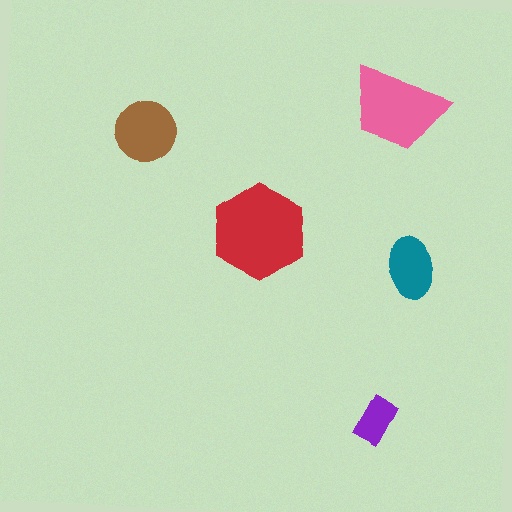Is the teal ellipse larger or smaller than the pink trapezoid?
Smaller.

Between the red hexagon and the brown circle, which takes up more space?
The red hexagon.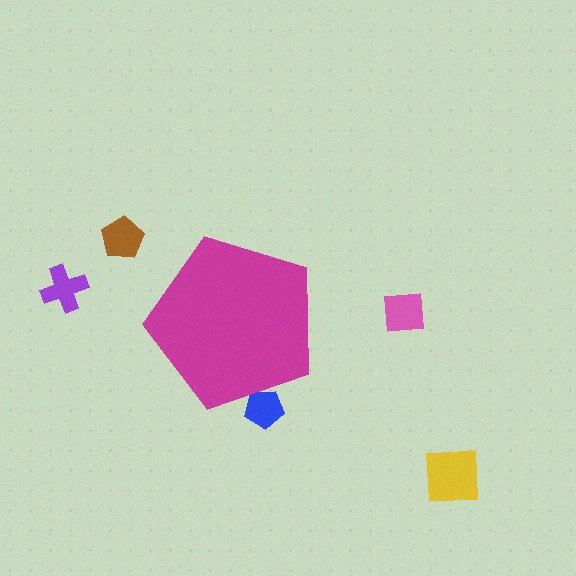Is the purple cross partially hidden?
No, the purple cross is fully visible.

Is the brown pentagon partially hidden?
No, the brown pentagon is fully visible.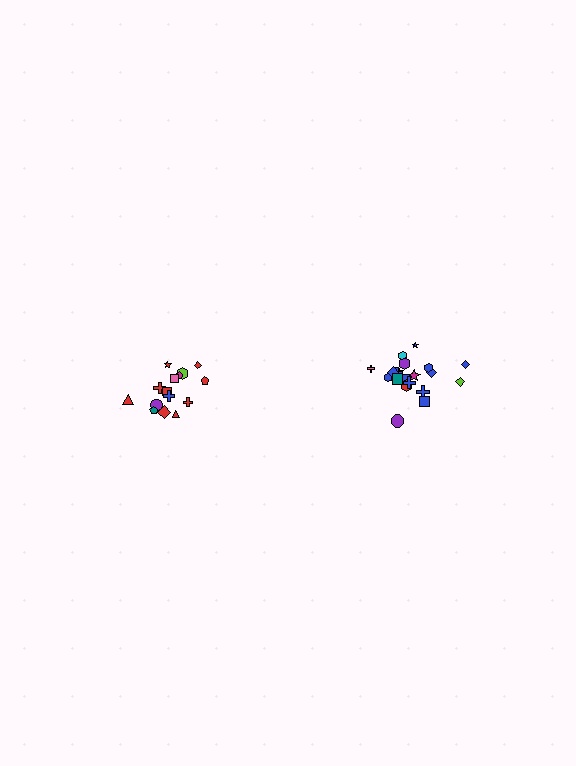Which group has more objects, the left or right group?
The right group.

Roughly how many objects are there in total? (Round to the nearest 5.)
Roughly 35 objects in total.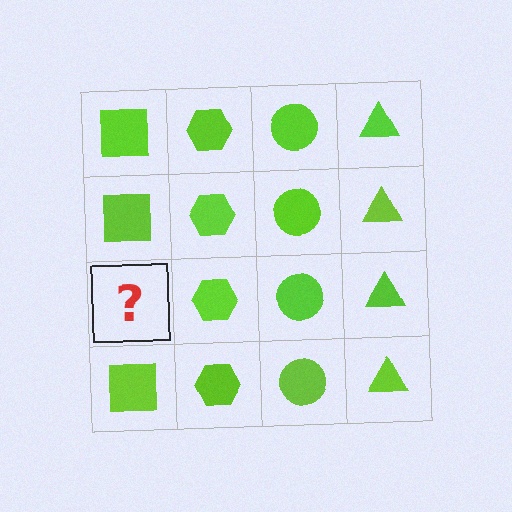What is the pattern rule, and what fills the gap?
The rule is that each column has a consistent shape. The gap should be filled with a lime square.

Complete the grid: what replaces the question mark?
The question mark should be replaced with a lime square.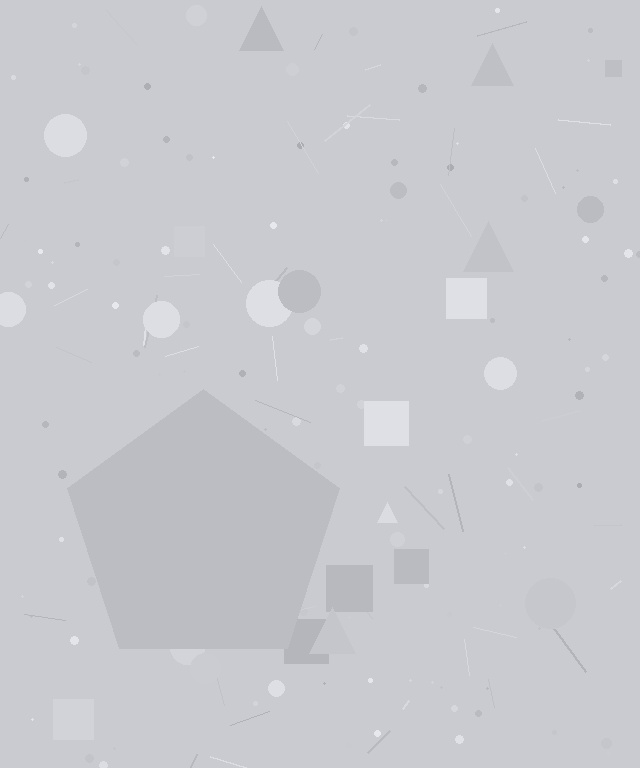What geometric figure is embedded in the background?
A pentagon is embedded in the background.